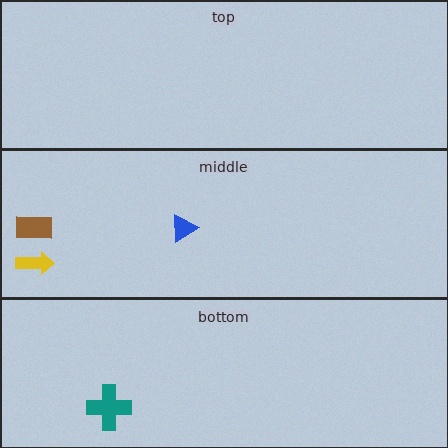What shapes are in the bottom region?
The teal cross.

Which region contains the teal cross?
The bottom region.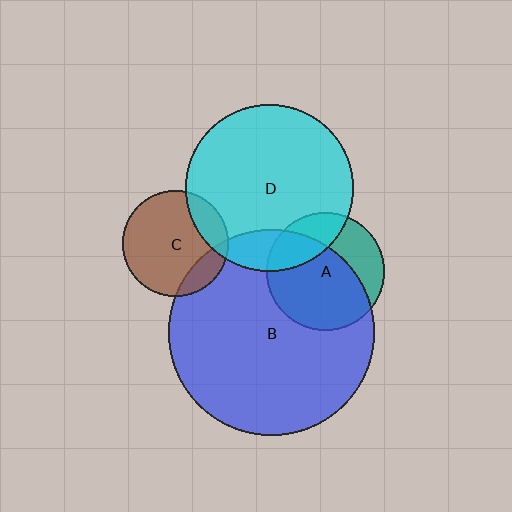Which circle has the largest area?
Circle B (blue).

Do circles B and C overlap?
Yes.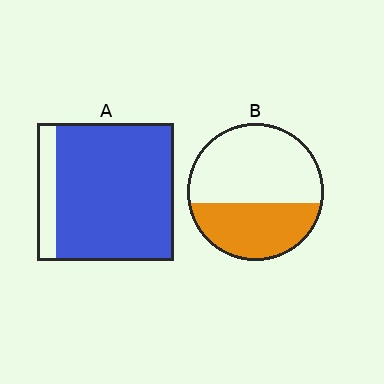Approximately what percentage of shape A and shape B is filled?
A is approximately 85% and B is approximately 40%.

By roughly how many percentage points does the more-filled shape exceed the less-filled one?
By roughly 45 percentage points (A over B).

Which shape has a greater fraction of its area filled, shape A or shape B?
Shape A.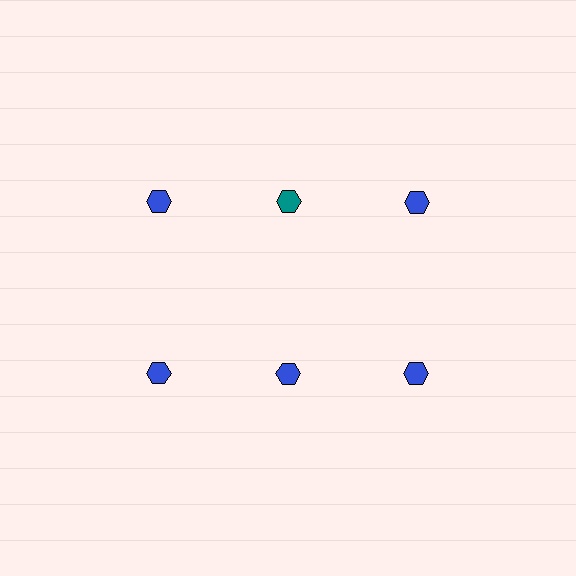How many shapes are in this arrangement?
There are 6 shapes arranged in a grid pattern.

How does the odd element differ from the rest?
It has a different color: teal instead of blue.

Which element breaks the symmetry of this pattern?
The teal hexagon in the top row, second from left column breaks the symmetry. All other shapes are blue hexagons.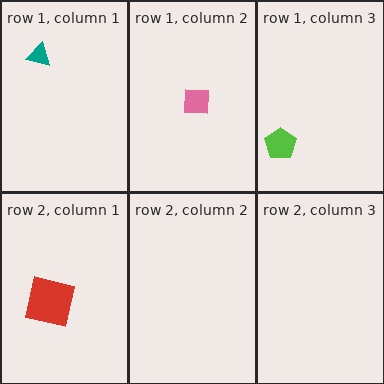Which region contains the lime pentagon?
The row 1, column 3 region.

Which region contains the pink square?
The row 1, column 2 region.